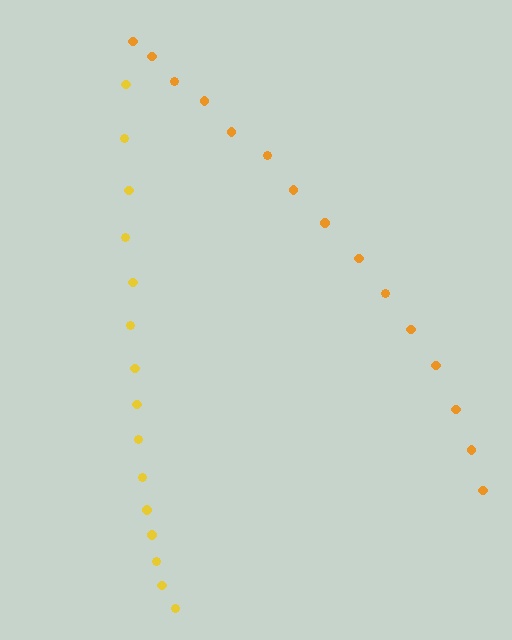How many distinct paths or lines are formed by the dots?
There are 2 distinct paths.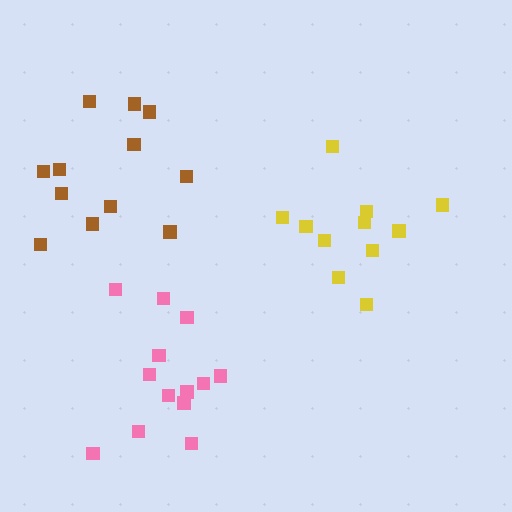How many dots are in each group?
Group 1: 13 dots, Group 2: 12 dots, Group 3: 11 dots (36 total).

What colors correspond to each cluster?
The clusters are colored: pink, brown, yellow.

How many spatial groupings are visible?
There are 3 spatial groupings.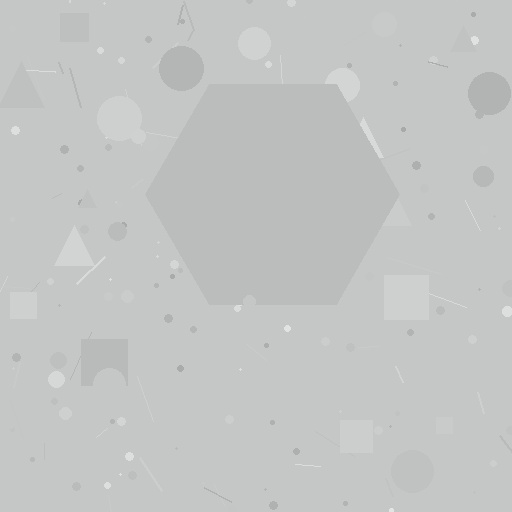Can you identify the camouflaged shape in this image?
The camouflaged shape is a hexagon.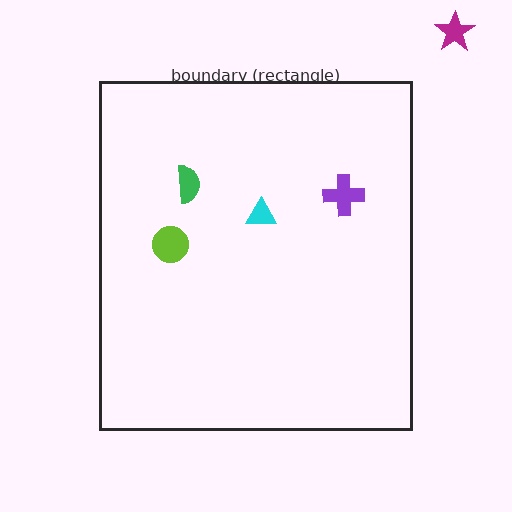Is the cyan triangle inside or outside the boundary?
Inside.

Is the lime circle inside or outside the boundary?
Inside.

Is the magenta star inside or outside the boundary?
Outside.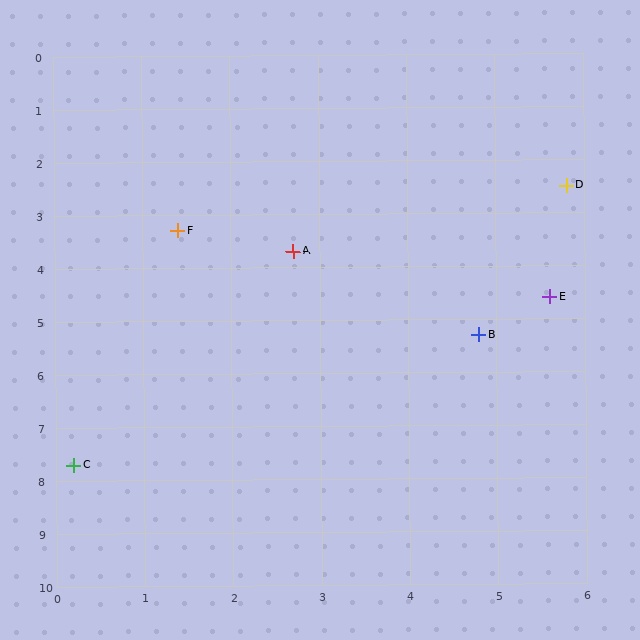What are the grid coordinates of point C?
Point C is at approximately (0.2, 7.7).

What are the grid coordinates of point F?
Point F is at approximately (1.4, 3.3).